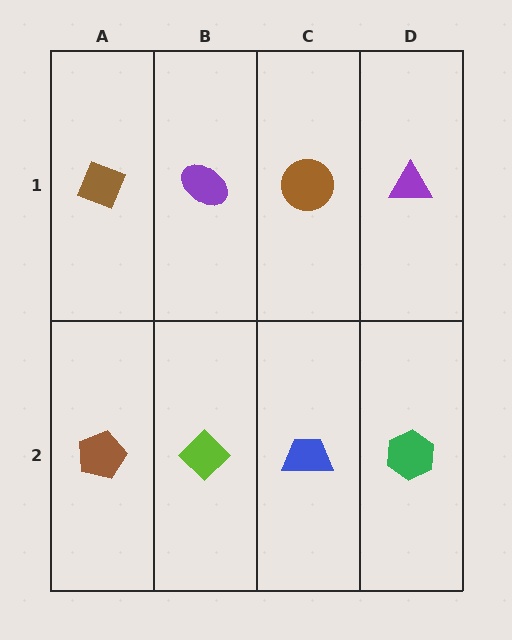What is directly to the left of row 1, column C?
A purple ellipse.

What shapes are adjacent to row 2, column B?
A purple ellipse (row 1, column B), a brown pentagon (row 2, column A), a blue trapezoid (row 2, column C).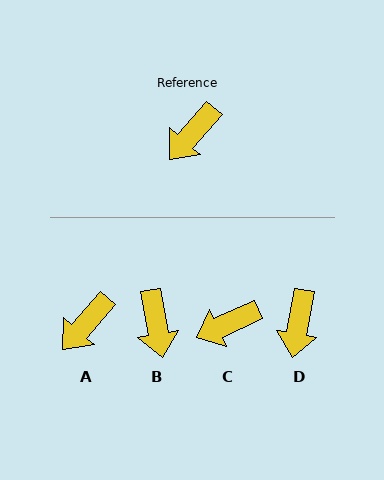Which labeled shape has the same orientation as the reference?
A.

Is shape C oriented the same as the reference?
No, it is off by about 24 degrees.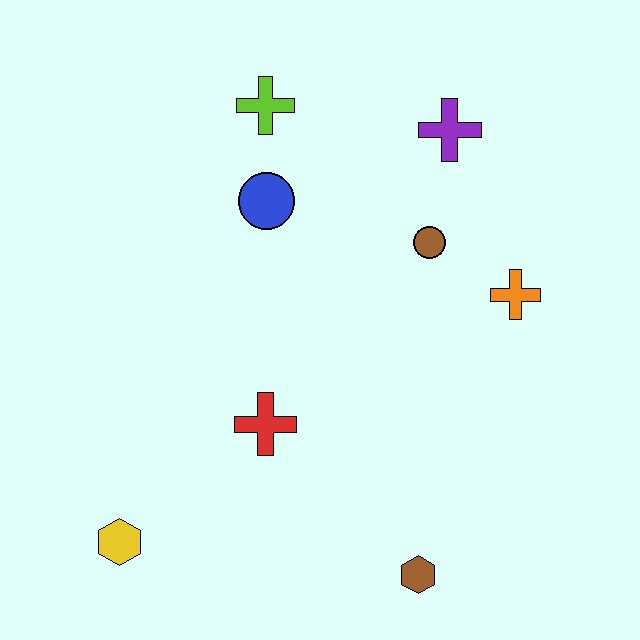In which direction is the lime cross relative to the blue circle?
The lime cross is above the blue circle.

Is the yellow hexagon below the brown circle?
Yes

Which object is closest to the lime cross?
The blue circle is closest to the lime cross.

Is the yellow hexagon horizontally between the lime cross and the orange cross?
No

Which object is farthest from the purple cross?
The yellow hexagon is farthest from the purple cross.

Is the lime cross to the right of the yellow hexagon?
Yes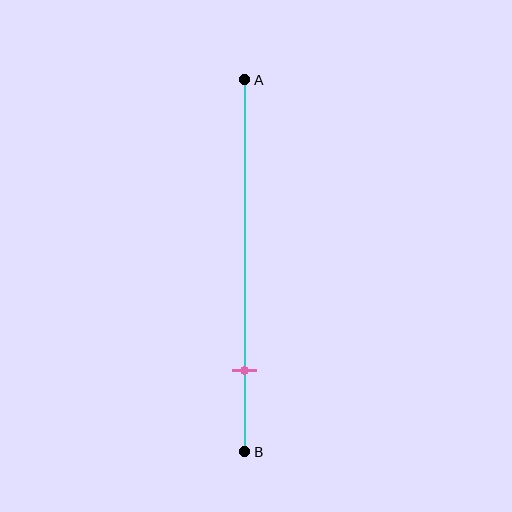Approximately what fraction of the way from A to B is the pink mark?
The pink mark is approximately 80% of the way from A to B.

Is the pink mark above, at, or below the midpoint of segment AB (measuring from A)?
The pink mark is below the midpoint of segment AB.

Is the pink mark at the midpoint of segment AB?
No, the mark is at about 80% from A, not at the 50% midpoint.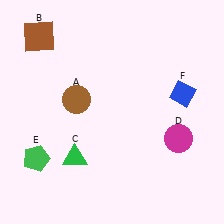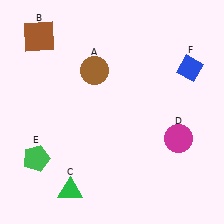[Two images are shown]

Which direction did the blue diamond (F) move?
The blue diamond (F) moved up.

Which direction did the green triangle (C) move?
The green triangle (C) moved down.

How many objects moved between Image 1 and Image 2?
3 objects moved between the two images.